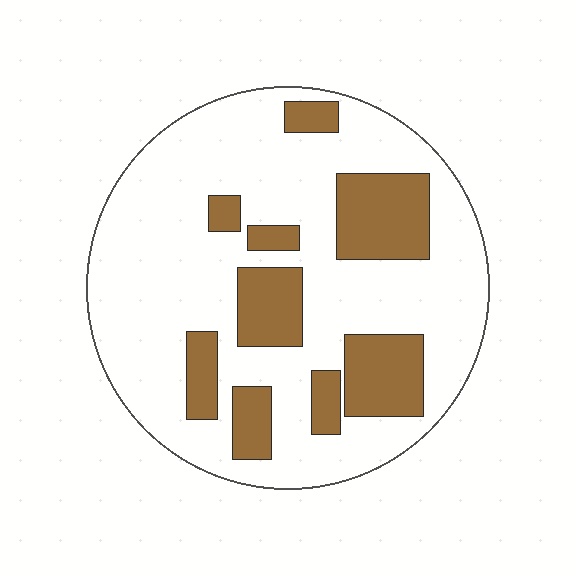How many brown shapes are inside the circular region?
9.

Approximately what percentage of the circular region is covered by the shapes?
Approximately 25%.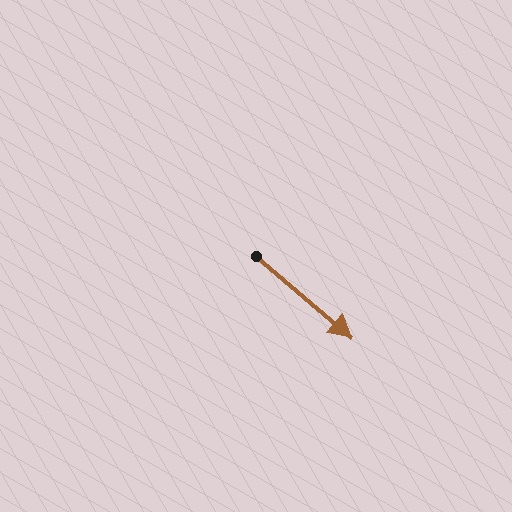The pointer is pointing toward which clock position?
Roughly 4 o'clock.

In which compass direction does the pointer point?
Southeast.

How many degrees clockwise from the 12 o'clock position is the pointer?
Approximately 130 degrees.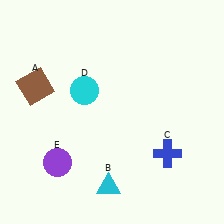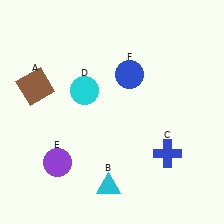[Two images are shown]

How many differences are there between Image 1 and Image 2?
There is 1 difference between the two images.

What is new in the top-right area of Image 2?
A blue circle (F) was added in the top-right area of Image 2.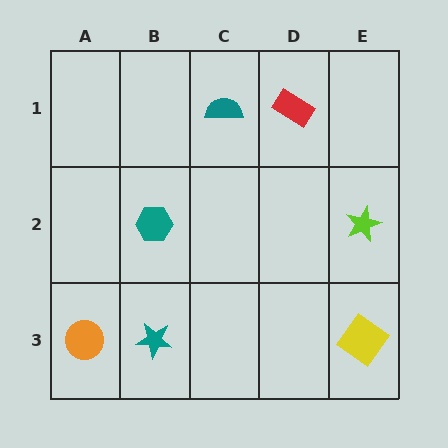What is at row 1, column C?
A teal semicircle.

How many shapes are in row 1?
2 shapes.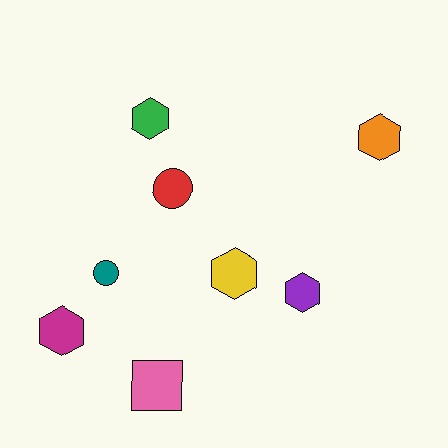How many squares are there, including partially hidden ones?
There is 1 square.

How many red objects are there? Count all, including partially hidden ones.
There is 1 red object.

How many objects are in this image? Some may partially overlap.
There are 8 objects.